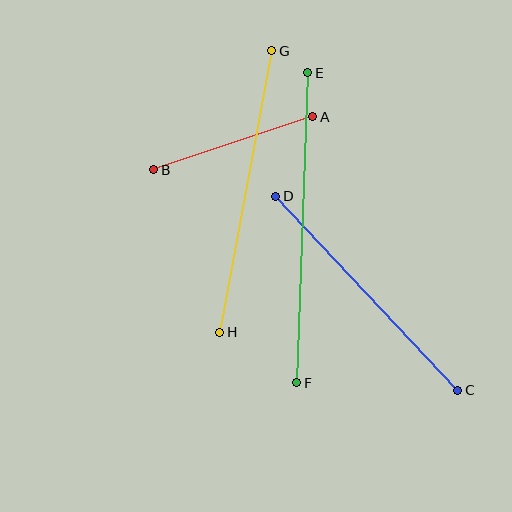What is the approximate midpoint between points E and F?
The midpoint is at approximately (302, 228) pixels.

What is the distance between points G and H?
The distance is approximately 286 pixels.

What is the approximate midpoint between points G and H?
The midpoint is at approximately (246, 191) pixels.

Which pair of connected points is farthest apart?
Points E and F are farthest apart.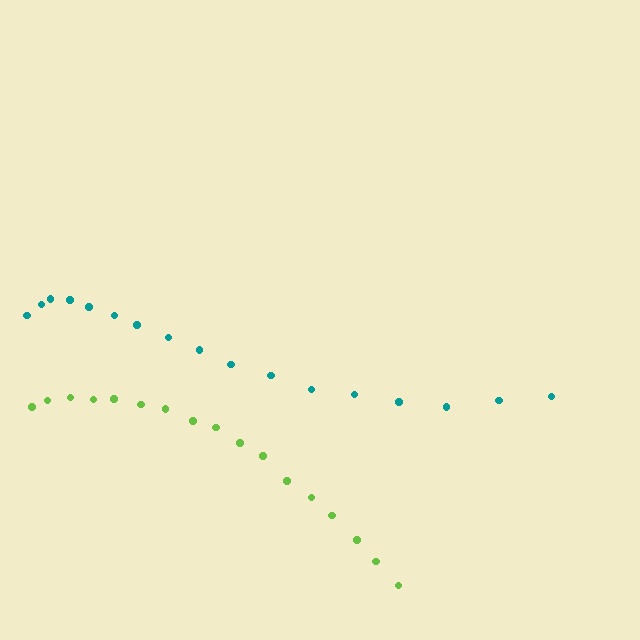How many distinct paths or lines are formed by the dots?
There are 2 distinct paths.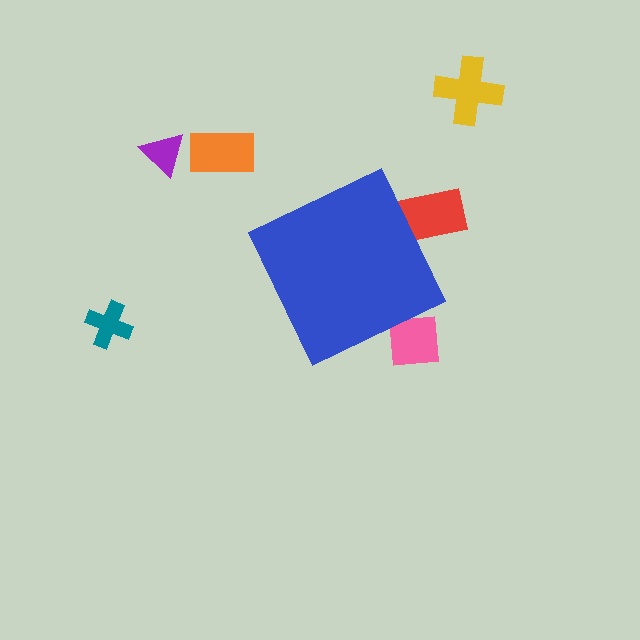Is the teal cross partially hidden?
No, the teal cross is fully visible.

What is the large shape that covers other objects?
A blue diamond.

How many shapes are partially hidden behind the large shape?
2 shapes are partially hidden.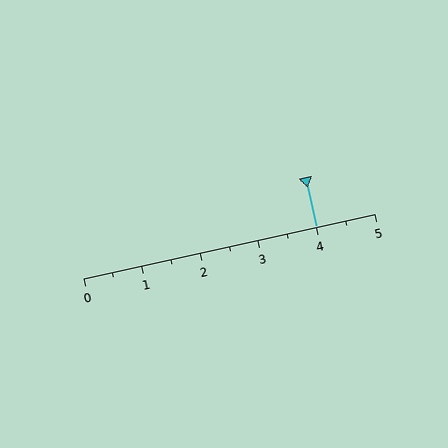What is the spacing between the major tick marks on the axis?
The major ticks are spaced 1 apart.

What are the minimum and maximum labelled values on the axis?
The axis runs from 0 to 5.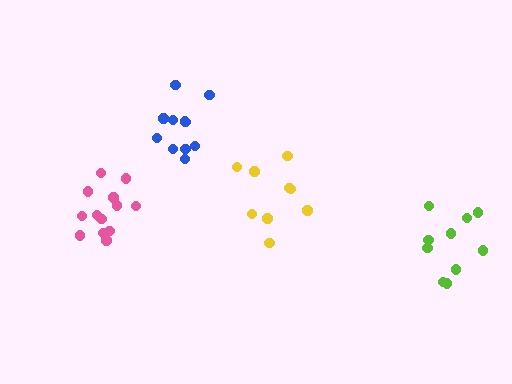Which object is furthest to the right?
The lime cluster is rightmost.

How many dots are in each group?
Group 1: 10 dots, Group 2: 10 dots, Group 3: 11 dots, Group 4: 13 dots (44 total).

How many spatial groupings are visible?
There are 4 spatial groupings.